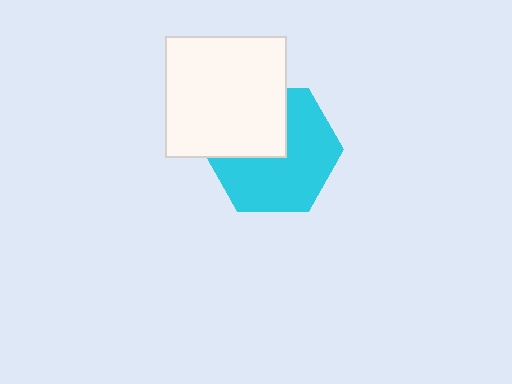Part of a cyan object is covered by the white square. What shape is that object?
It is a hexagon.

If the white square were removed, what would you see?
You would see the complete cyan hexagon.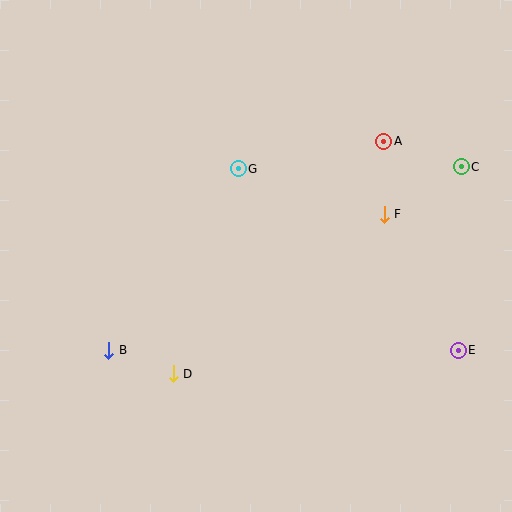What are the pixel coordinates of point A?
Point A is at (384, 141).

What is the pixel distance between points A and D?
The distance between A and D is 314 pixels.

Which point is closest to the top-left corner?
Point G is closest to the top-left corner.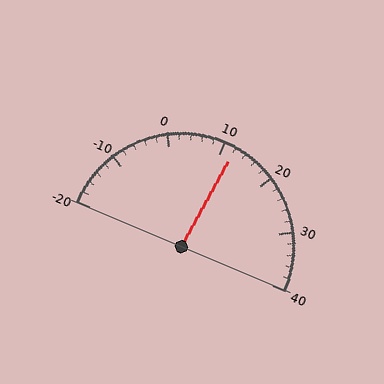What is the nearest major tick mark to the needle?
The nearest major tick mark is 10.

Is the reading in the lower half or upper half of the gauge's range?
The reading is in the upper half of the range (-20 to 40).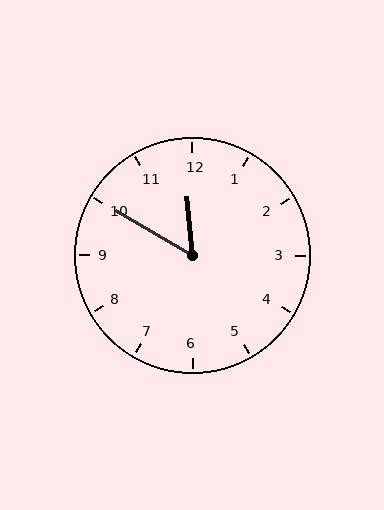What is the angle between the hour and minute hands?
Approximately 55 degrees.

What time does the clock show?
11:50.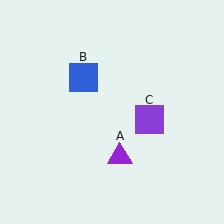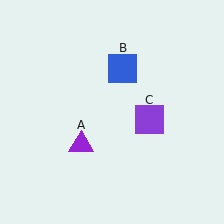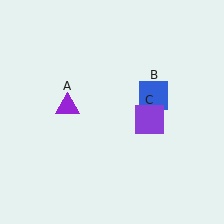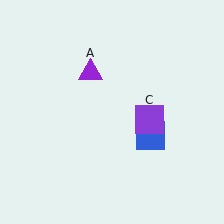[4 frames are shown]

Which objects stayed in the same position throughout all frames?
Purple square (object C) remained stationary.